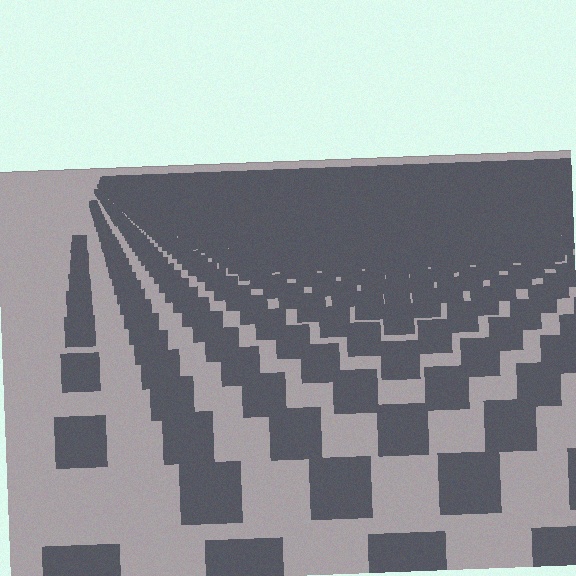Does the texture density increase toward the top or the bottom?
Density increases toward the top.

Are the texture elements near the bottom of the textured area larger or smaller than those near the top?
Larger. Near the bottom, elements are closer to the viewer and appear at a bigger on-screen size.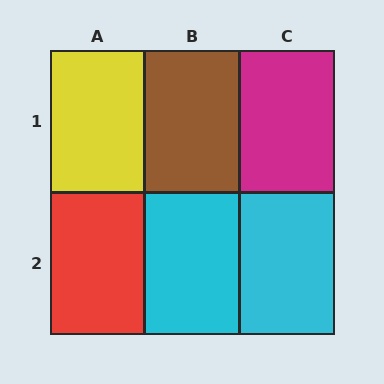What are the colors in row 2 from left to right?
Red, cyan, cyan.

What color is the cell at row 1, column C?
Magenta.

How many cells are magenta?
1 cell is magenta.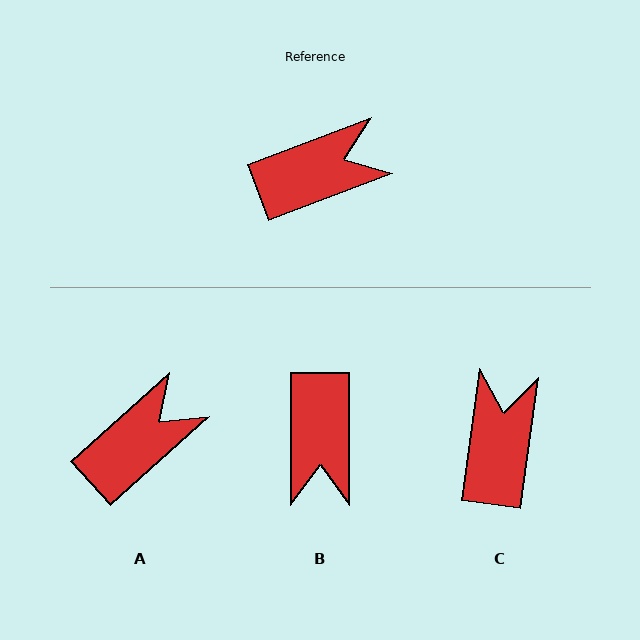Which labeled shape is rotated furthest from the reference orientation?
B, about 111 degrees away.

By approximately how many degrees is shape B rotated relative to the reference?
Approximately 111 degrees clockwise.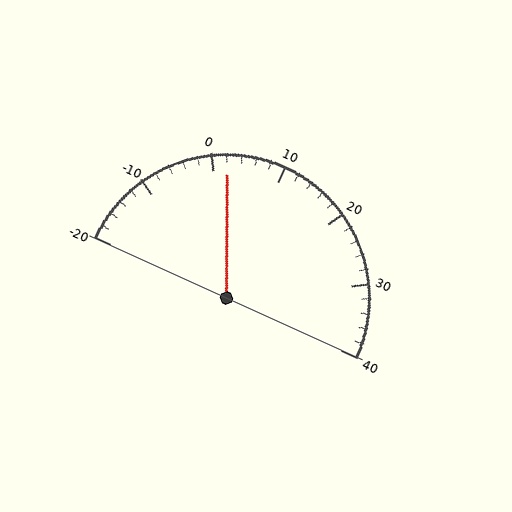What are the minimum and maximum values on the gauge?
The gauge ranges from -20 to 40.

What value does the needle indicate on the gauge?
The needle indicates approximately 2.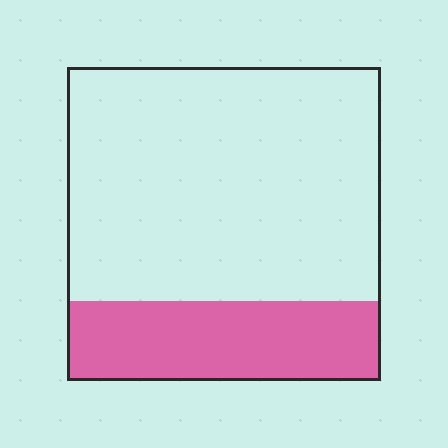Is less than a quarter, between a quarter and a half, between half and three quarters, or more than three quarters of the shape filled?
Between a quarter and a half.